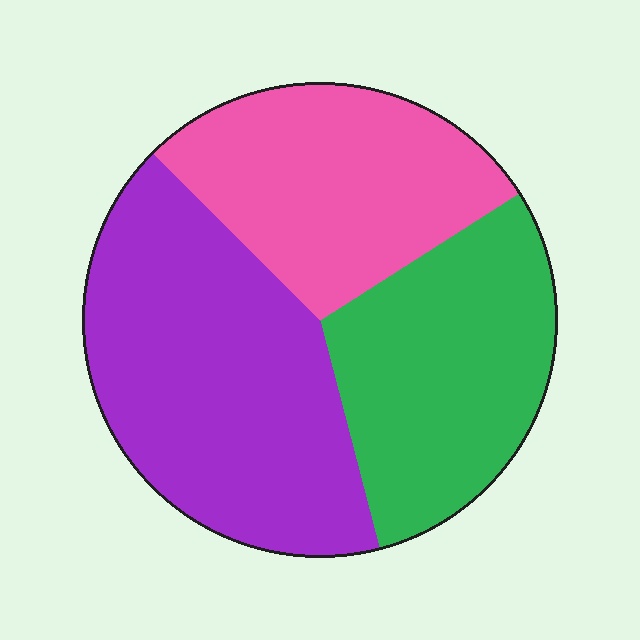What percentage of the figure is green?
Green takes up about one third (1/3) of the figure.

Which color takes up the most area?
Purple, at roughly 40%.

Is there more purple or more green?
Purple.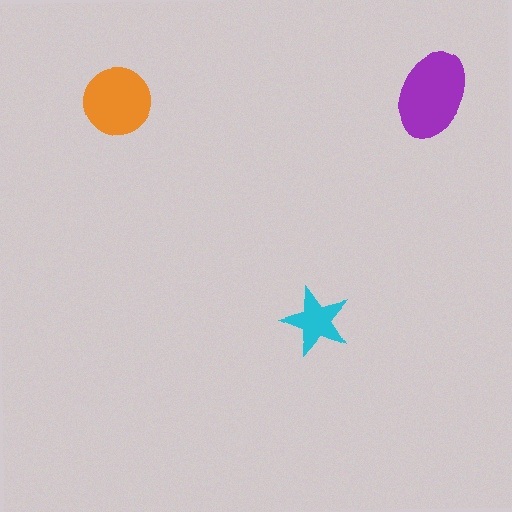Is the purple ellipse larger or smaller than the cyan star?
Larger.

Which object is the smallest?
The cyan star.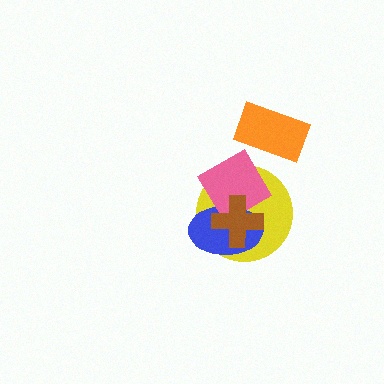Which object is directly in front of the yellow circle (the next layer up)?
The blue ellipse is directly in front of the yellow circle.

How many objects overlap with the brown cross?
3 objects overlap with the brown cross.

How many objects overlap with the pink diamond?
3 objects overlap with the pink diamond.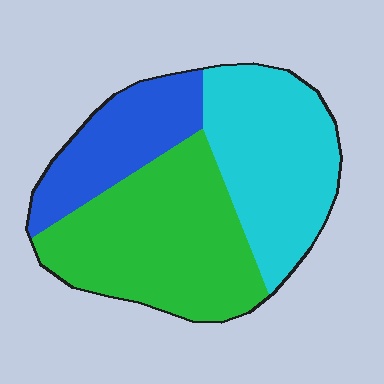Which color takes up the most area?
Green, at roughly 45%.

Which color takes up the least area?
Blue, at roughly 20%.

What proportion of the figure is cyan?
Cyan covers about 35% of the figure.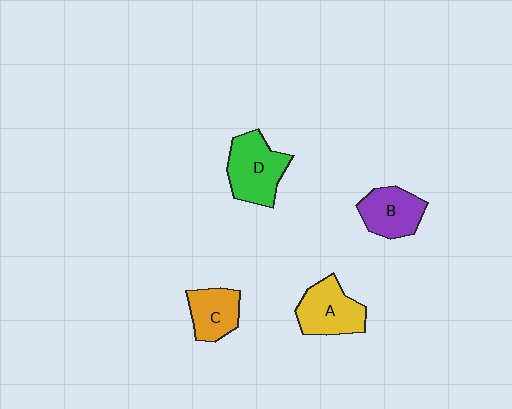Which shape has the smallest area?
Shape C (orange).